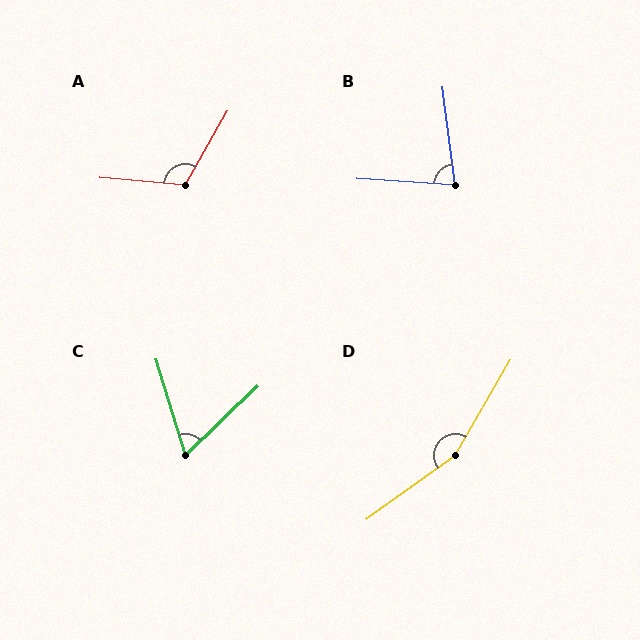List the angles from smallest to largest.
C (63°), B (79°), A (115°), D (156°).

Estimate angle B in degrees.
Approximately 79 degrees.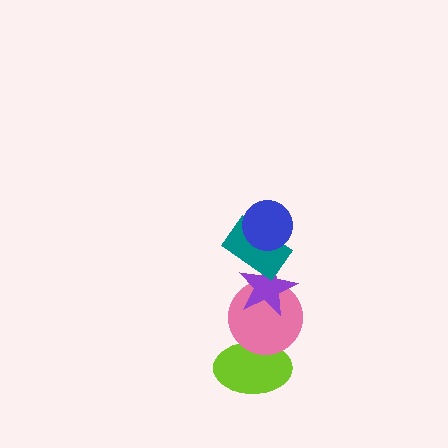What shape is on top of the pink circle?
The purple star is on top of the pink circle.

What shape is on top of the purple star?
The teal rectangle is on top of the purple star.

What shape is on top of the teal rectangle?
The blue circle is on top of the teal rectangle.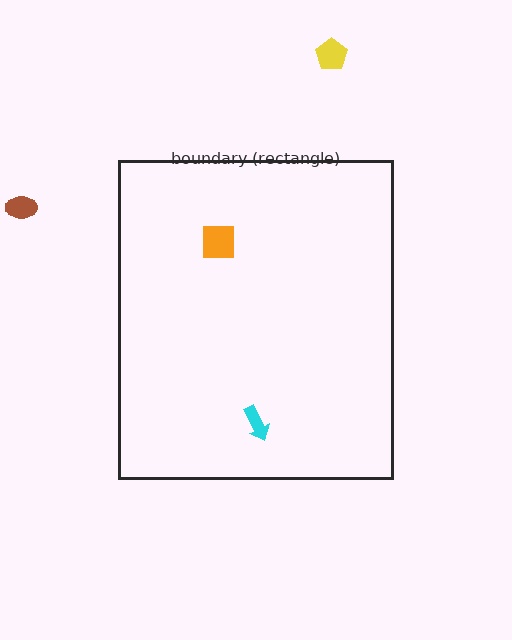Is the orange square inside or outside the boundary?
Inside.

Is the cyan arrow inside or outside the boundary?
Inside.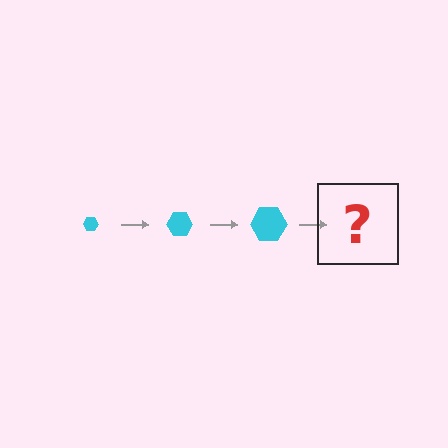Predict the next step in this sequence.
The next step is a cyan hexagon, larger than the previous one.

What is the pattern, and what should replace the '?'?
The pattern is that the hexagon gets progressively larger each step. The '?' should be a cyan hexagon, larger than the previous one.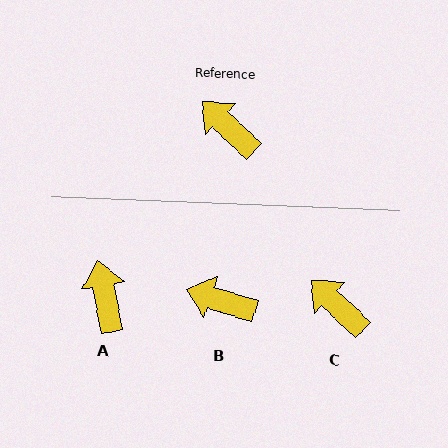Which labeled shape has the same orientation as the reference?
C.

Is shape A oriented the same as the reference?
No, it is off by about 35 degrees.